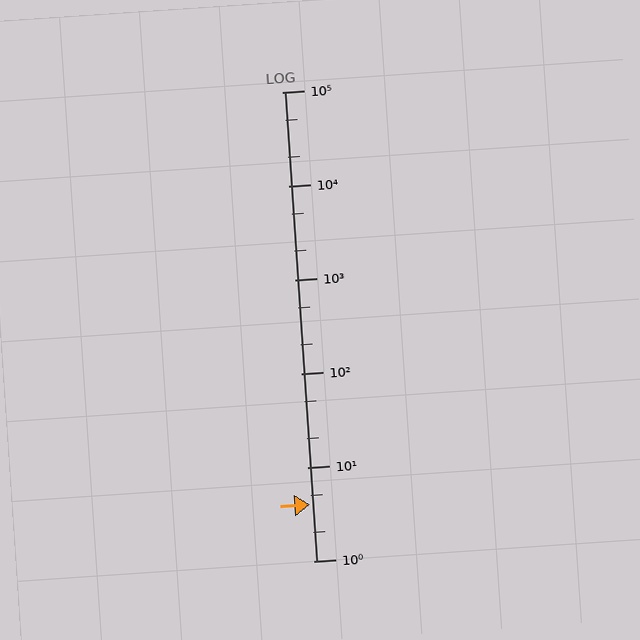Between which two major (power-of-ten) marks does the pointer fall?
The pointer is between 1 and 10.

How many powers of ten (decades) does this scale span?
The scale spans 5 decades, from 1 to 100000.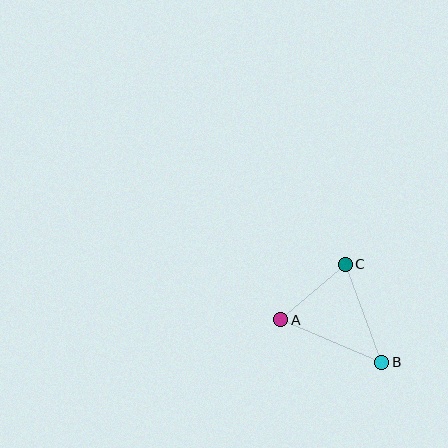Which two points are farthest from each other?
Points A and B are farthest from each other.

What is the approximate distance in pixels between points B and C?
The distance between B and C is approximately 105 pixels.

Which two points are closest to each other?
Points A and C are closest to each other.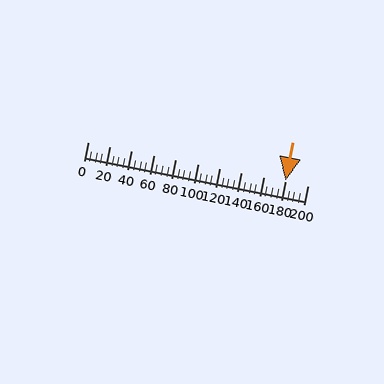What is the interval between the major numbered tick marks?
The major tick marks are spaced 20 units apart.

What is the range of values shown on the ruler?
The ruler shows values from 0 to 200.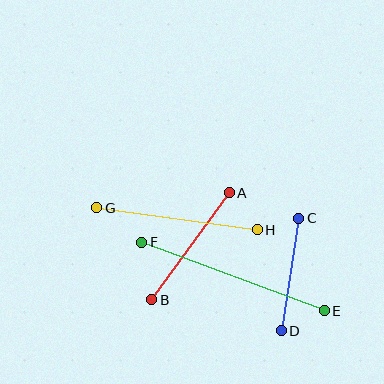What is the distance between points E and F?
The distance is approximately 195 pixels.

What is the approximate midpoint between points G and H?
The midpoint is at approximately (177, 219) pixels.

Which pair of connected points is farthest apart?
Points E and F are farthest apart.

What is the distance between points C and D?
The distance is approximately 114 pixels.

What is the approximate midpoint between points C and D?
The midpoint is at approximately (290, 275) pixels.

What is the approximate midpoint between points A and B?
The midpoint is at approximately (191, 246) pixels.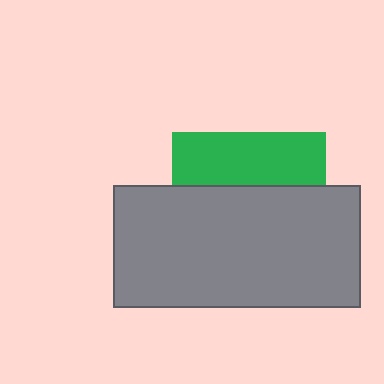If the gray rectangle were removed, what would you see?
You would see the complete green square.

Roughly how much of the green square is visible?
A small part of it is visible (roughly 35%).